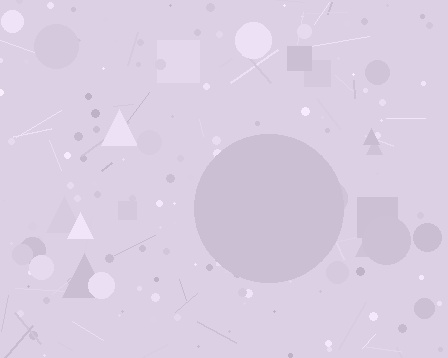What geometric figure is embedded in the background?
A circle is embedded in the background.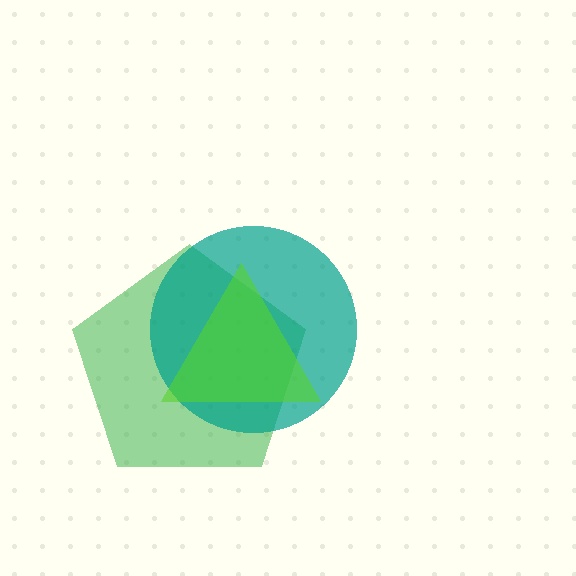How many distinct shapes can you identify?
There are 3 distinct shapes: a green pentagon, a teal circle, a lime triangle.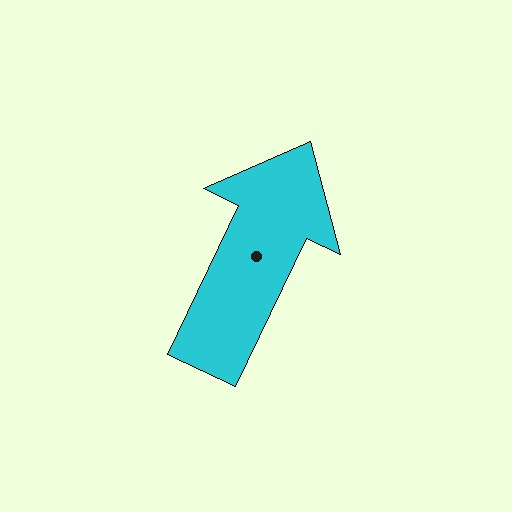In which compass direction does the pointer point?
Northeast.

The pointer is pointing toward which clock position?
Roughly 1 o'clock.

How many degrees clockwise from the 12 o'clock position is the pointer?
Approximately 25 degrees.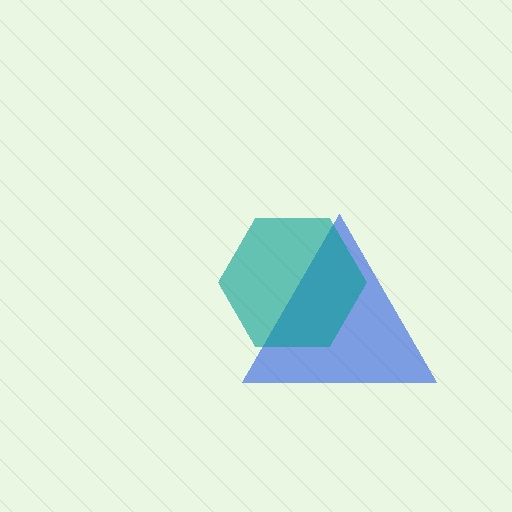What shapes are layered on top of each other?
The layered shapes are: a blue triangle, a teal hexagon.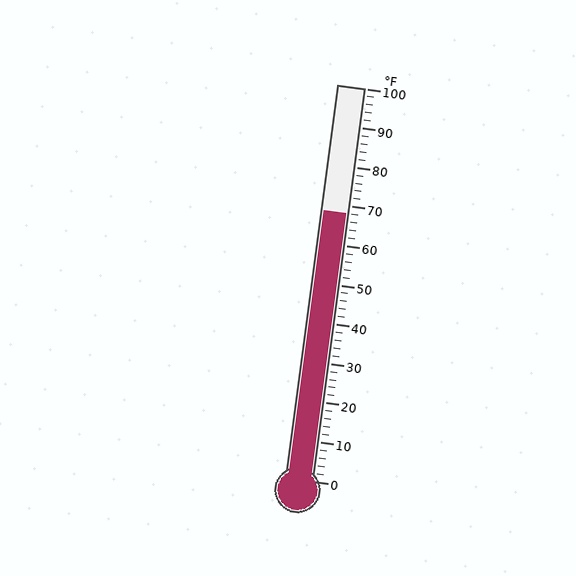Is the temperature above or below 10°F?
The temperature is above 10°F.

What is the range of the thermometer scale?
The thermometer scale ranges from 0°F to 100°F.